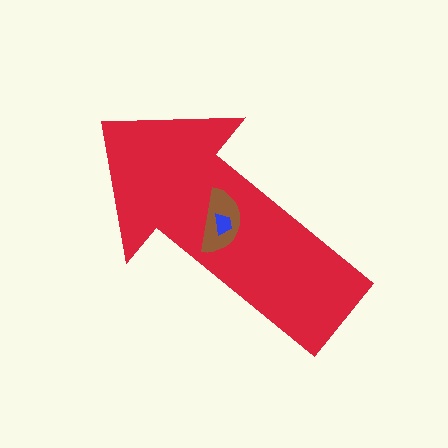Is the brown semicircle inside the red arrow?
Yes.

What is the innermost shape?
The blue trapezoid.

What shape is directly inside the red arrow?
The brown semicircle.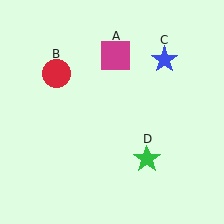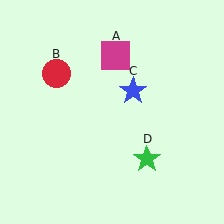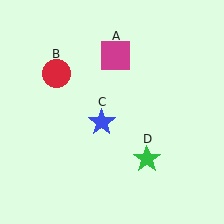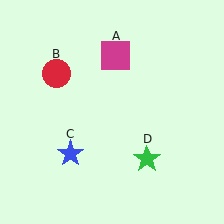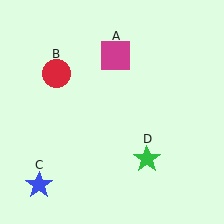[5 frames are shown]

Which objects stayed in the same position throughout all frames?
Magenta square (object A) and red circle (object B) and green star (object D) remained stationary.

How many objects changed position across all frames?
1 object changed position: blue star (object C).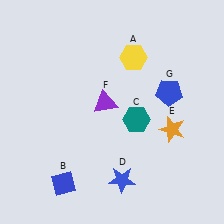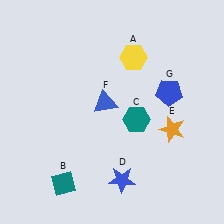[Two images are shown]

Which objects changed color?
B changed from blue to teal. F changed from purple to blue.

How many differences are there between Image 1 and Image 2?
There are 2 differences between the two images.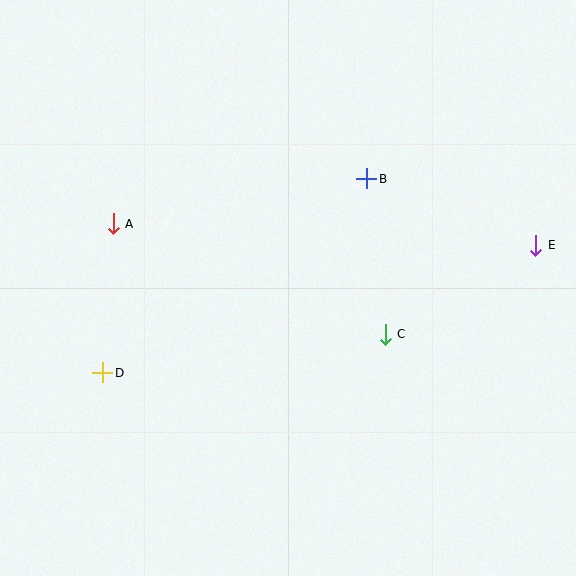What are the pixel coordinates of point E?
Point E is at (536, 245).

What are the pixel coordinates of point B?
Point B is at (367, 179).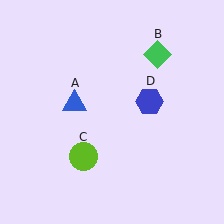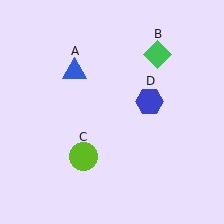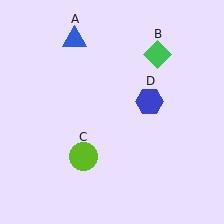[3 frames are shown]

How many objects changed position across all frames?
1 object changed position: blue triangle (object A).